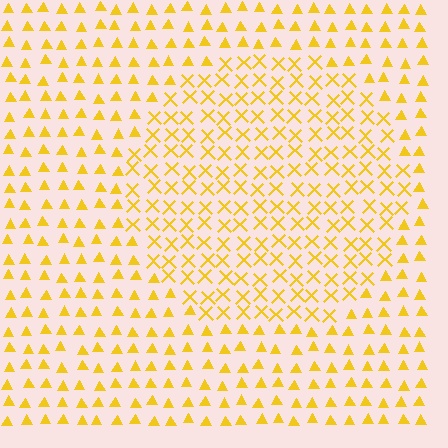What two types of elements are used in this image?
The image uses X marks inside the circle region and triangles outside it.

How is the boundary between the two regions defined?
The boundary is defined by a change in element shape: X marks inside vs. triangles outside. All elements share the same color and spacing.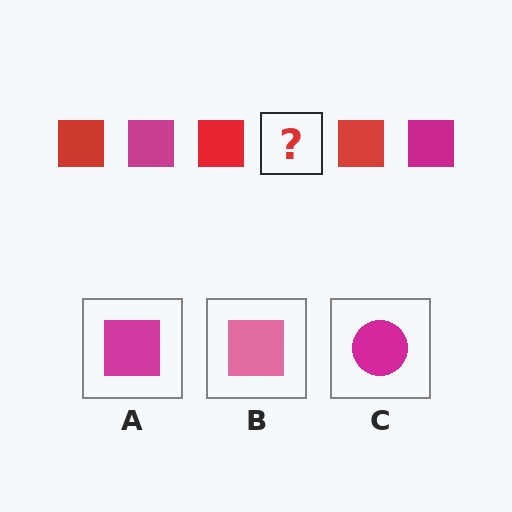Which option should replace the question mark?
Option A.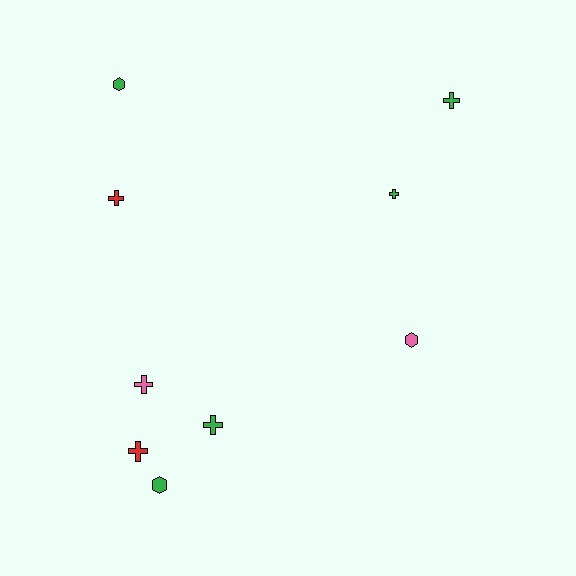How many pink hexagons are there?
There is 1 pink hexagon.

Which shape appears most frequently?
Cross, with 6 objects.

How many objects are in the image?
There are 9 objects.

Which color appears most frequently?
Green, with 5 objects.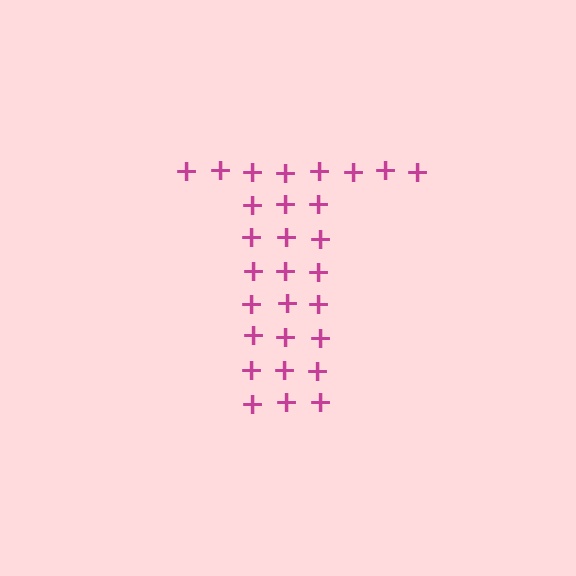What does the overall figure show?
The overall figure shows the letter T.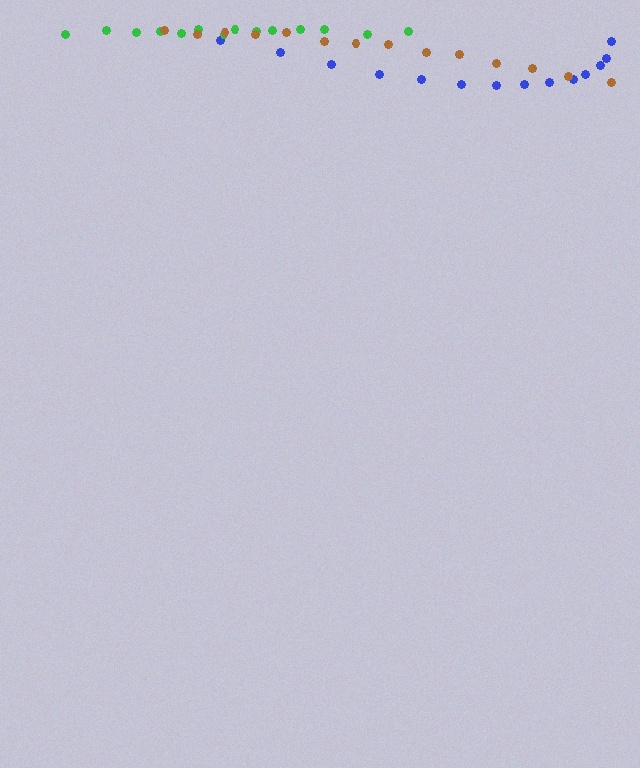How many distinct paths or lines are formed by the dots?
There are 3 distinct paths.